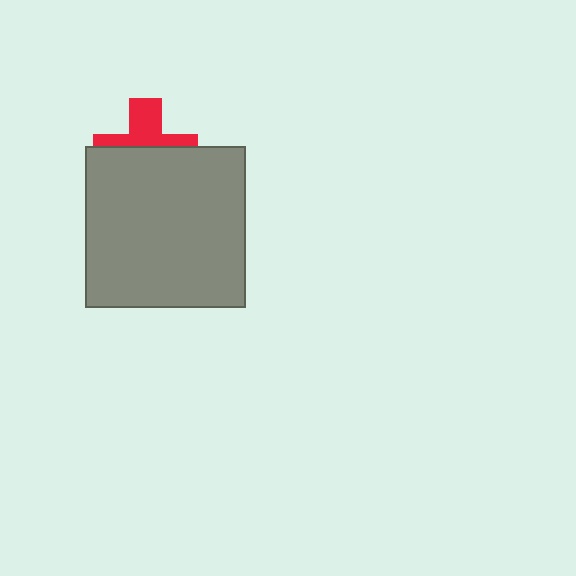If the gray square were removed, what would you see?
You would see the complete red cross.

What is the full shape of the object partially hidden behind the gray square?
The partially hidden object is a red cross.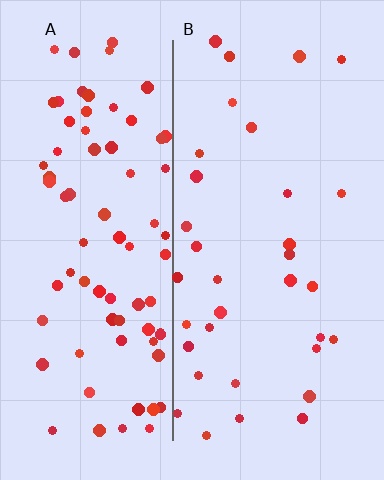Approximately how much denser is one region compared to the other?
Approximately 2.4× — region A over region B.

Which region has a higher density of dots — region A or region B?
A (the left).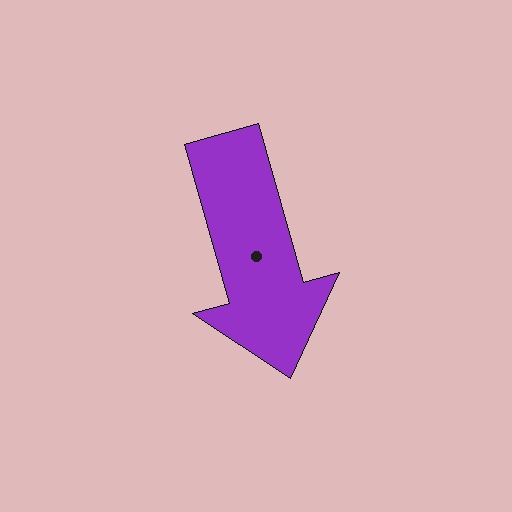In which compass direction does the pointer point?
South.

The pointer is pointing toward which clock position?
Roughly 5 o'clock.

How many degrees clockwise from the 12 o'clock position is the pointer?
Approximately 164 degrees.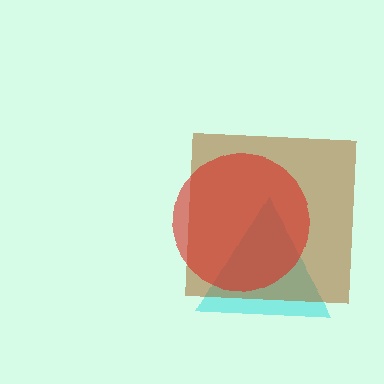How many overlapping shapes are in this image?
There are 3 overlapping shapes in the image.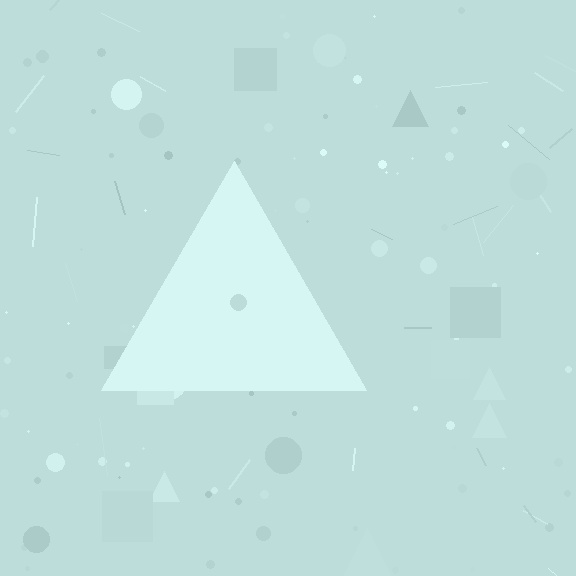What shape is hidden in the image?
A triangle is hidden in the image.